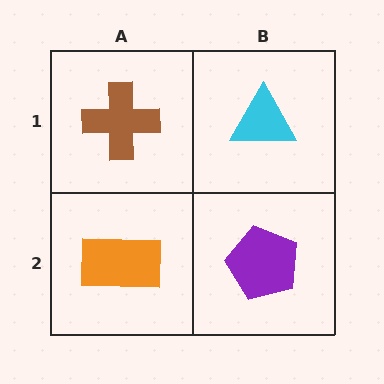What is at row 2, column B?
A purple pentagon.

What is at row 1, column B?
A cyan triangle.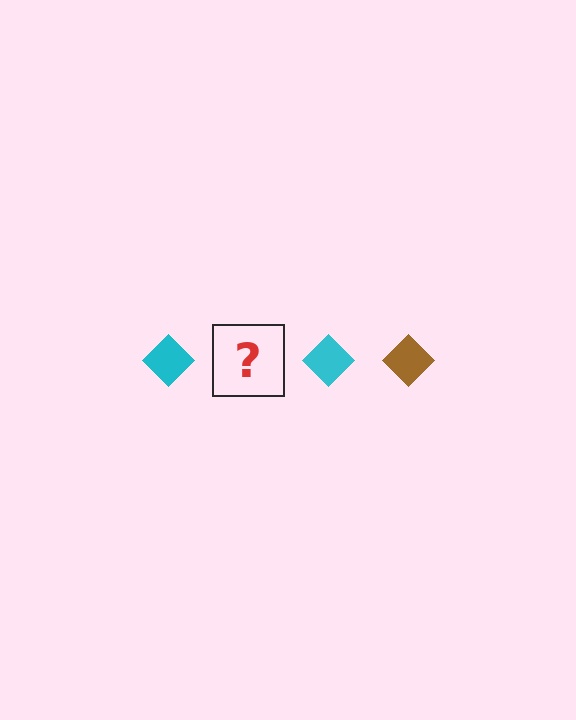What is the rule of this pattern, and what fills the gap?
The rule is that the pattern cycles through cyan, brown diamonds. The gap should be filled with a brown diamond.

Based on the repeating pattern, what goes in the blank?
The blank should be a brown diamond.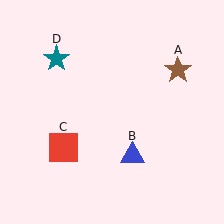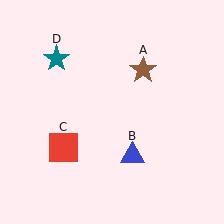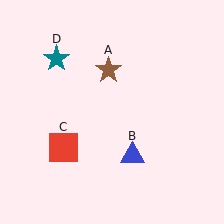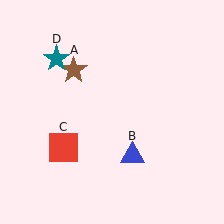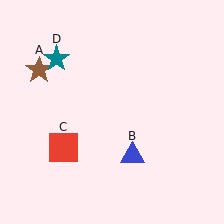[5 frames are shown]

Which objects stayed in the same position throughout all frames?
Blue triangle (object B) and red square (object C) and teal star (object D) remained stationary.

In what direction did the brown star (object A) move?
The brown star (object A) moved left.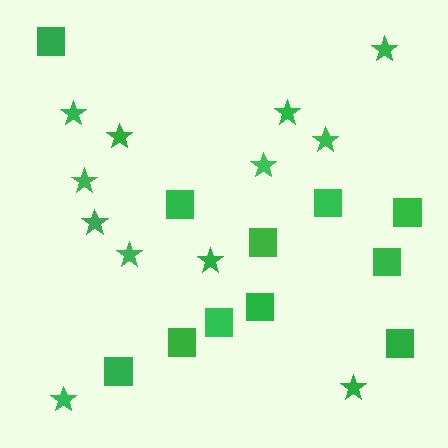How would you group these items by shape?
There are 2 groups: one group of stars (12) and one group of squares (11).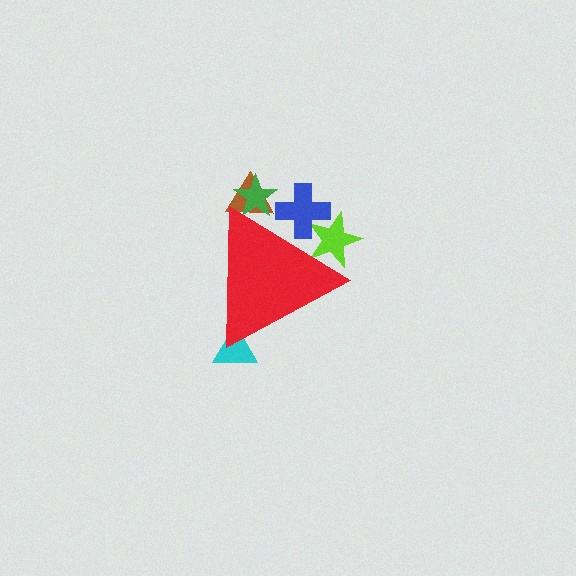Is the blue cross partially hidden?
Yes, the blue cross is partially hidden behind the red triangle.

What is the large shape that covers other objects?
A red triangle.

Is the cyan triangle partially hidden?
Yes, the cyan triangle is partially hidden behind the red triangle.